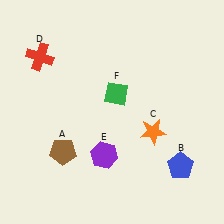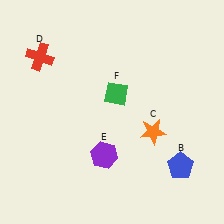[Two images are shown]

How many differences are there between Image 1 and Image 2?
There is 1 difference between the two images.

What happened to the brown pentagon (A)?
The brown pentagon (A) was removed in Image 2. It was in the bottom-left area of Image 1.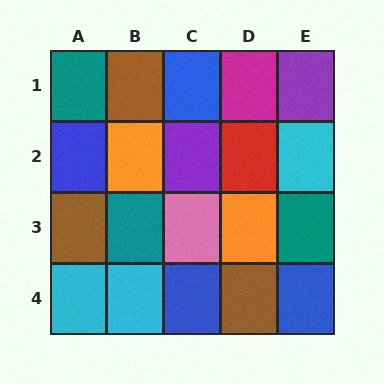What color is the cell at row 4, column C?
Blue.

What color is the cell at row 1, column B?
Brown.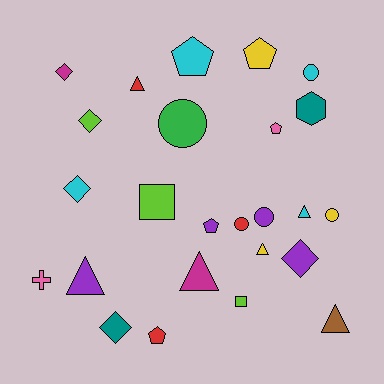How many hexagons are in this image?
There is 1 hexagon.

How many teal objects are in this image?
There are 2 teal objects.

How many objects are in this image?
There are 25 objects.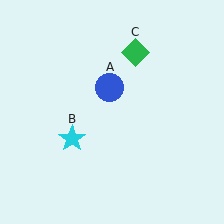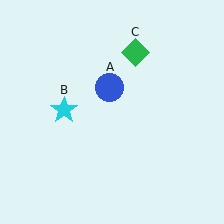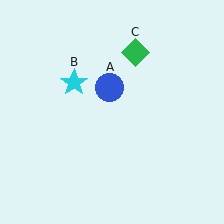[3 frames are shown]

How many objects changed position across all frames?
1 object changed position: cyan star (object B).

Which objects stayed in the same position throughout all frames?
Blue circle (object A) and green diamond (object C) remained stationary.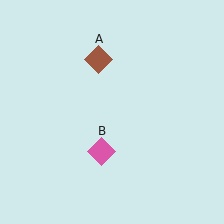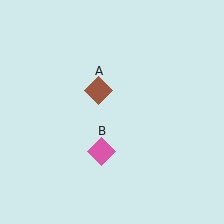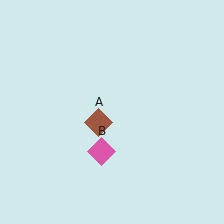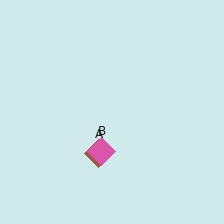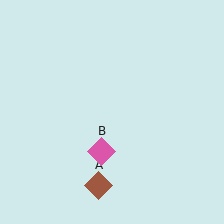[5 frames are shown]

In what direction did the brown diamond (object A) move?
The brown diamond (object A) moved down.